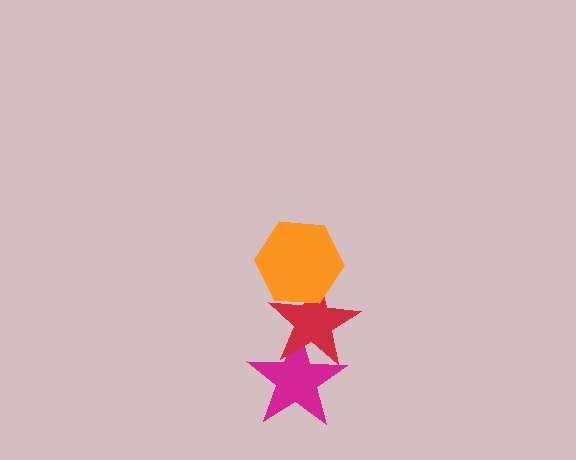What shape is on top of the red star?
The orange hexagon is on top of the red star.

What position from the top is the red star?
The red star is 2nd from the top.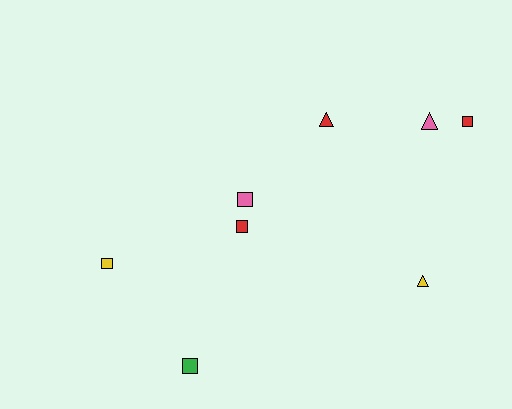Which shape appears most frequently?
Square, with 5 objects.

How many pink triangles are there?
There is 1 pink triangle.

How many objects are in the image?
There are 8 objects.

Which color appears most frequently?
Red, with 3 objects.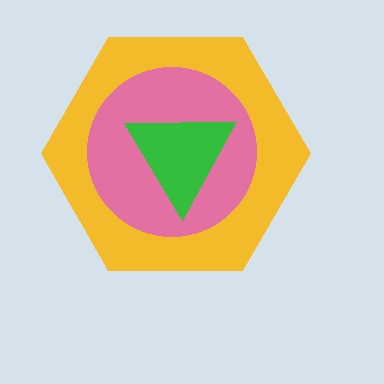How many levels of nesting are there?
3.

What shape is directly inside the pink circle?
The green triangle.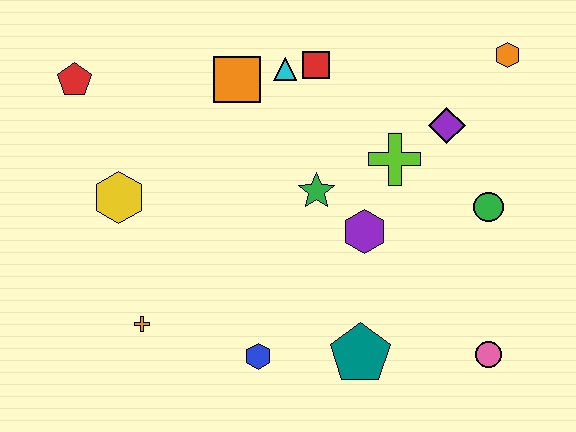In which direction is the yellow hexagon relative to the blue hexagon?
The yellow hexagon is above the blue hexagon.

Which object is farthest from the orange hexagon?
The orange cross is farthest from the orange hexagon.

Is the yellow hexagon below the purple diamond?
Yes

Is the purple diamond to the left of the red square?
No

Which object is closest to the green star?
The purple hexagon is closest to the green star.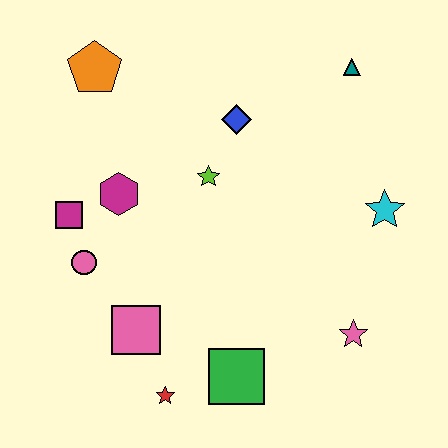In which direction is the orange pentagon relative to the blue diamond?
The orange pentagon is to the left of the blue diamond.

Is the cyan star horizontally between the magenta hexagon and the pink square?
No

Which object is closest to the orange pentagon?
The magenta hexagon is closest to the orange pentagon.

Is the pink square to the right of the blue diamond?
No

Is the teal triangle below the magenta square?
No